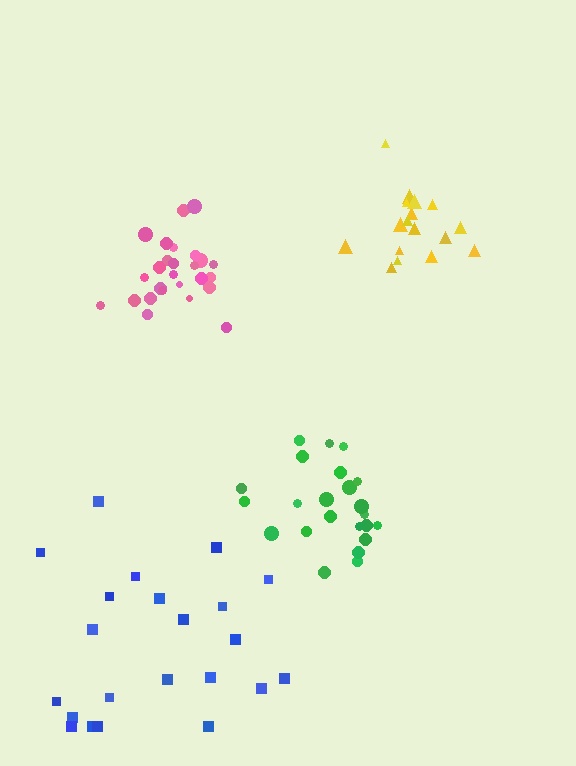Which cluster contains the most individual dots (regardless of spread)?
Pink (26).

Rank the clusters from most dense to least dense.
pink, green, yellow, blue.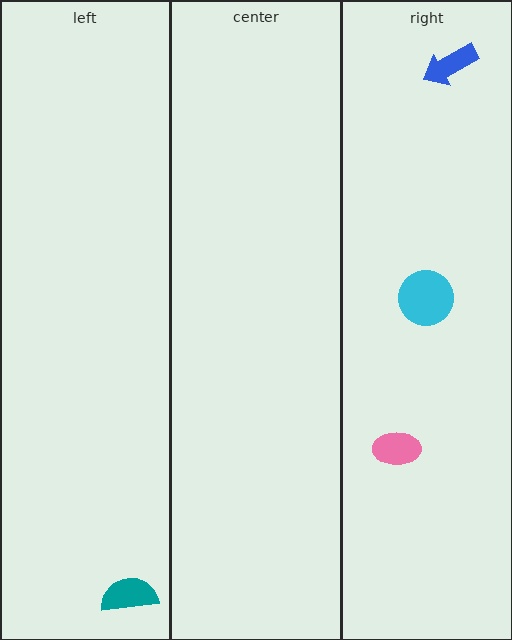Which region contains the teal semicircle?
The left region.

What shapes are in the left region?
The teal semicircle.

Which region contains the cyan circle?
The right region.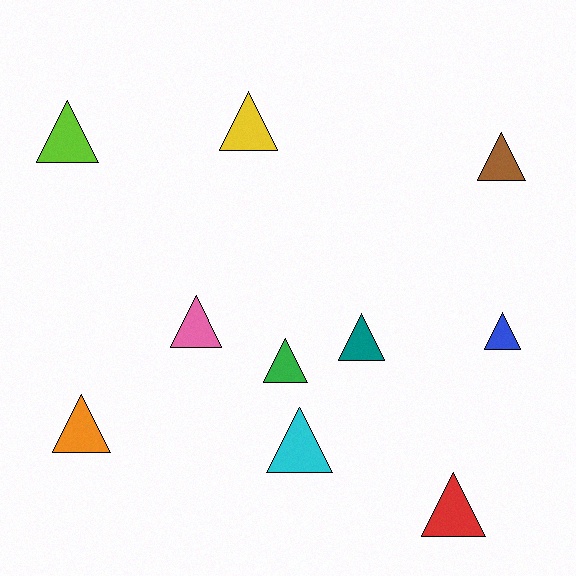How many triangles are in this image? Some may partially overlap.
There are 10 triangles.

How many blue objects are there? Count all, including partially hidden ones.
There is 1 blue object.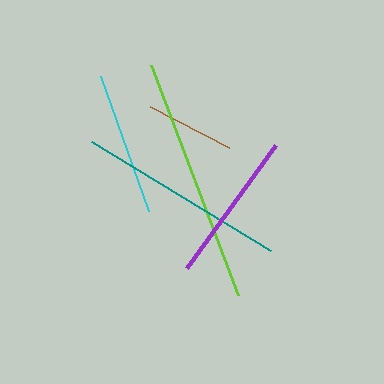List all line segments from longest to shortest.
From longest to shortest: lime, teal, purple, cyan, brown.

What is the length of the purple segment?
The purple segment is approximately 151 pixels long.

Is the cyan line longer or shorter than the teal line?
The teal line is longer than the cyan line.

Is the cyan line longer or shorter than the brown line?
The cyan line is longer than the brown line.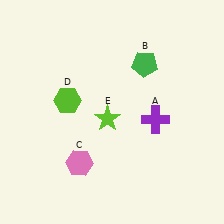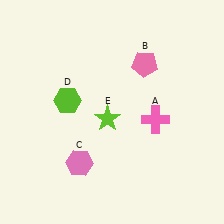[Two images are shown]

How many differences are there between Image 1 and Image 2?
There are 2 differences between the two images.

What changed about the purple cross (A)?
In Image 1, A is purple. In Image 2, it changed to pink.